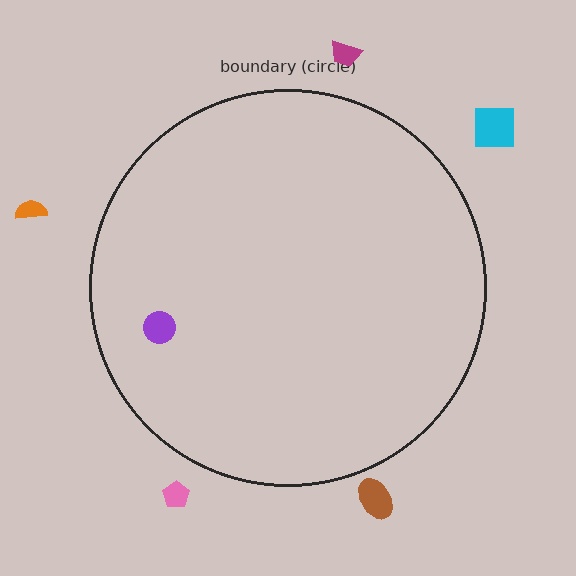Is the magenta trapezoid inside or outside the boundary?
Outside.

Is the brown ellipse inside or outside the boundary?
Outside.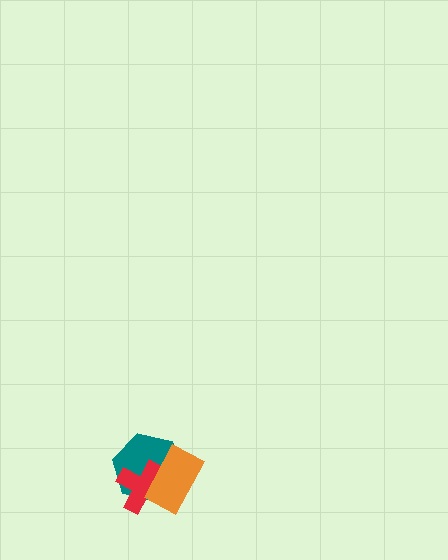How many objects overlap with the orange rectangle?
2 objects overlap with the orange rectangle.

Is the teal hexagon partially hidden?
Yes, it is partially covered by another shape.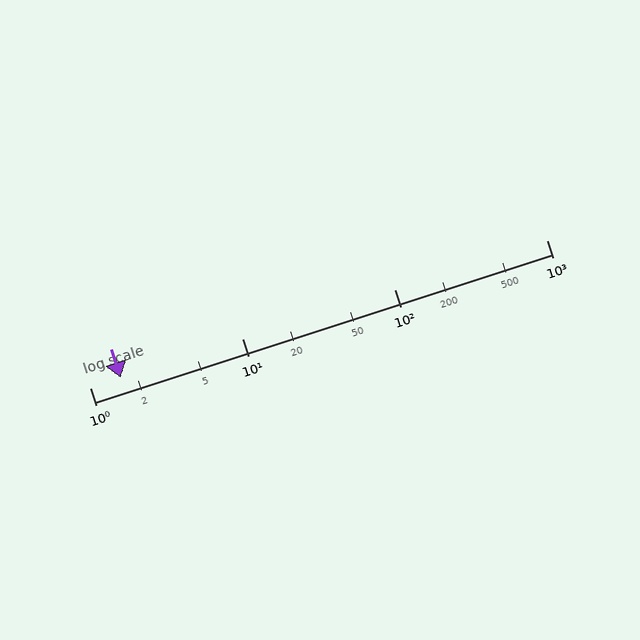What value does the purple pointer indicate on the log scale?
The pointer indicates approximately 1.6.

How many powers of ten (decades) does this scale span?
The scale spans 3 decades, from 1 to 1000.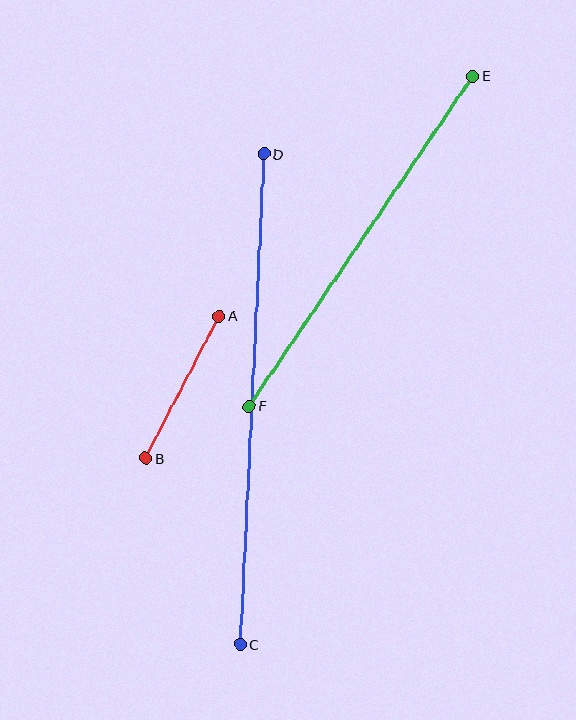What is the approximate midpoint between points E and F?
The midpoint is at approximately (361, 241) pixels.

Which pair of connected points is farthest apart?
Points C and D are farthest apart.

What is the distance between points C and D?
The distance is approximately 491 pixels.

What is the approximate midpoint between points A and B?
The midpoint is at approximately (183, 387) pixels.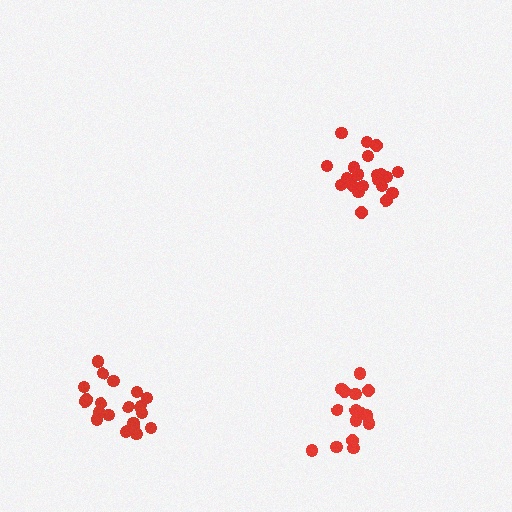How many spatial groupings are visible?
There are 3 spatial groupings.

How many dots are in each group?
Group 1: 15 dots, Group 2: 21 dots, Group 3: 21 dots (57 total).